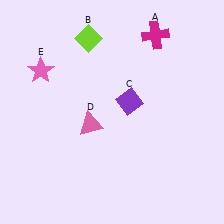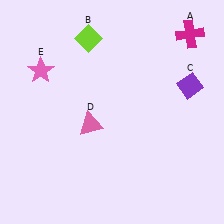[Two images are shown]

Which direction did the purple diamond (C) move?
The purple diamond (C) moved right.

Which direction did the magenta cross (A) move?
The magenta cross (A) moved right.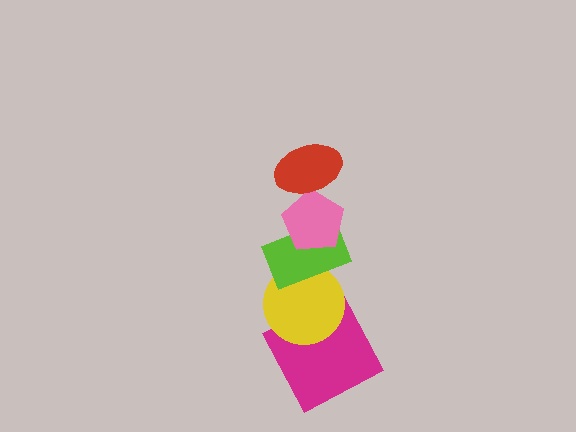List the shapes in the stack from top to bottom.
From top to bottom: the red ellipse, the pink pentagon, the lime rectangle, the yellow circle, the magenta square.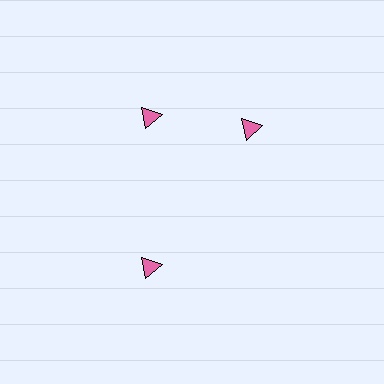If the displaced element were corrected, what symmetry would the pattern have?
It would have 3-fold rotational symmetry — the pattern would map onto itself every 120 degrees.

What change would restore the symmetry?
The symmetry would be restored by rotating it back into even spacing with its neighbors so that all 3 triangles sit at equal angles and equal distance from the center.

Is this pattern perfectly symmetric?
No. The 3 pink triangles are arranged in a ring, but one element near the 3 o'clock position is rotated out of alignment along the ring, breaking the 3-fold rotational symmetry.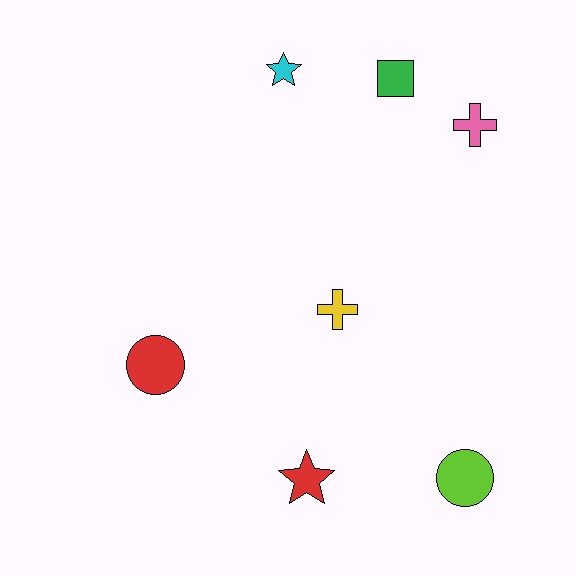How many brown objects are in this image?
There are no brown objects.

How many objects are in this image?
There are 7 objects.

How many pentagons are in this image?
There are no pentagons.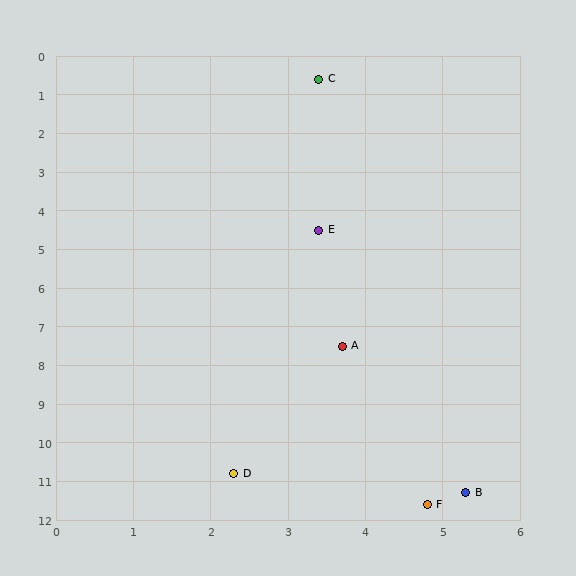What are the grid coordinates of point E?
Point E is at approximately (3.4, 4.5).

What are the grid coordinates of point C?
Point C is at approximately (3.4, 0.6).